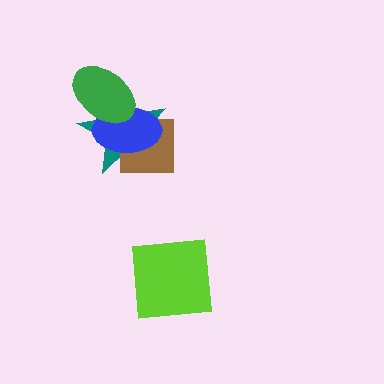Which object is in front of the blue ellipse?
The green ellipse is in front of the blue ellipse.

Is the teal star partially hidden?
Yes, it is partially covered by another shape.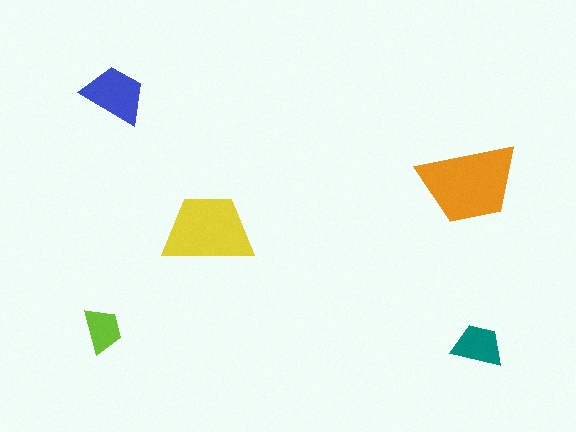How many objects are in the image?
There are 5 objects in the image.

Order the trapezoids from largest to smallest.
the orange one, the yellow one, the blue one, the teal one, the lime one.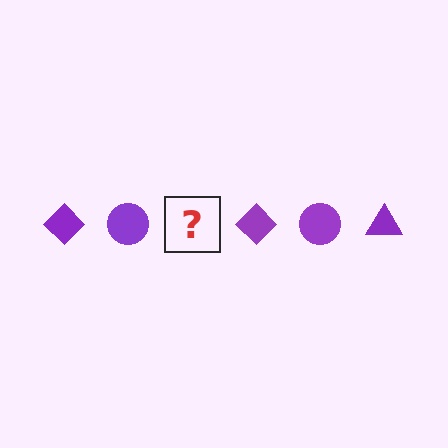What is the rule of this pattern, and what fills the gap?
The rule is that the pattern cycles through diamond, circle, triangle shapes in purple. The gap should be filled with a purple triangle.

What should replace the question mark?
The question mark should be replaced with a purple triangle.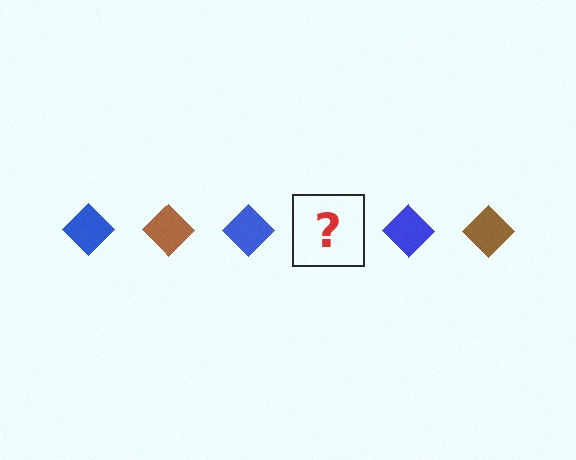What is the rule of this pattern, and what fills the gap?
The rule is that the pattern cycles through blue, brown diamonds. The gap should be filled with a brown diamond.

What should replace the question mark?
The question mark should be replaced with a brown diamond.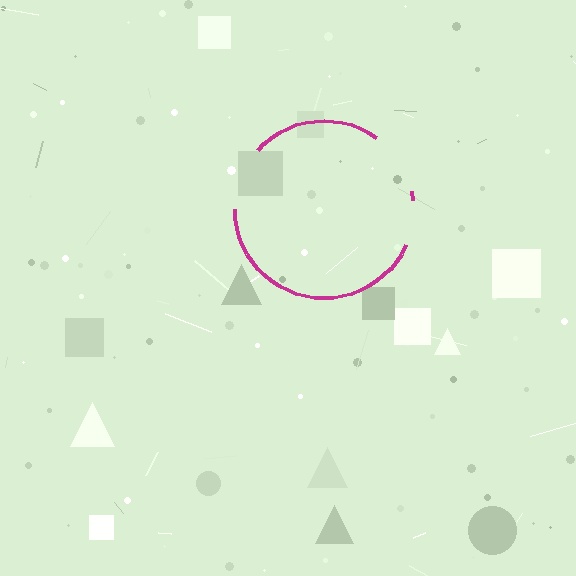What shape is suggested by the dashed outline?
The dashed outline suggests a circle.